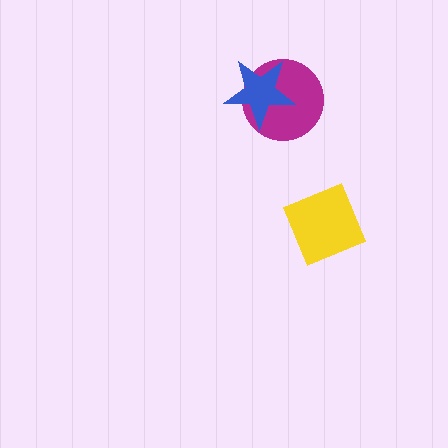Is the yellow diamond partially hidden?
No, no other shape covers it.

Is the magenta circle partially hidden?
Yes, it is partially covered by another shape.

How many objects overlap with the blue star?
1 object overlaps with the blue star.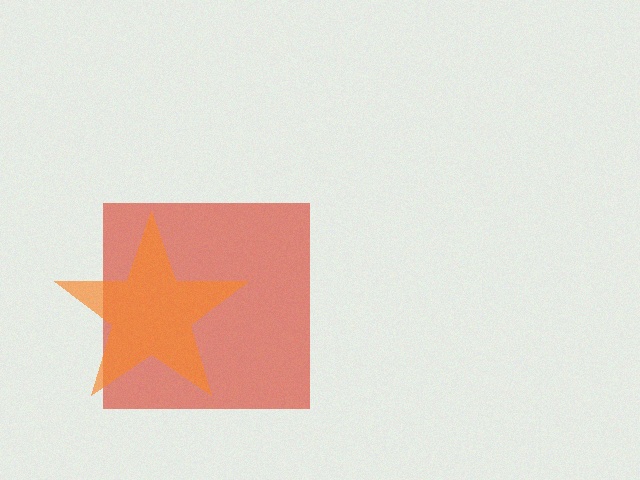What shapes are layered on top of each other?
The layered shapes are: a red square, an orange star.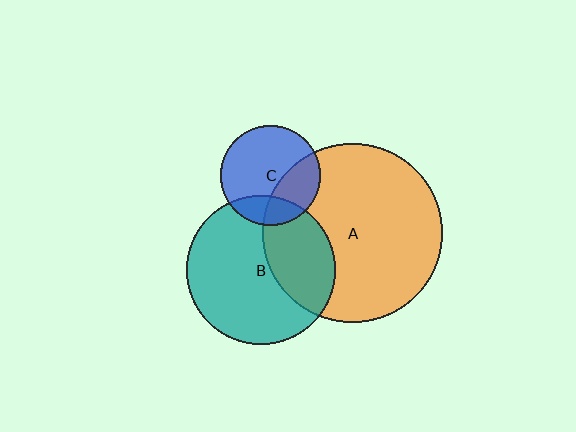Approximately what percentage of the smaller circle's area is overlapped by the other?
Approximately 20%.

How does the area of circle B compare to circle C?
Approximately 2.2 times.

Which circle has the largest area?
Circle A (orange).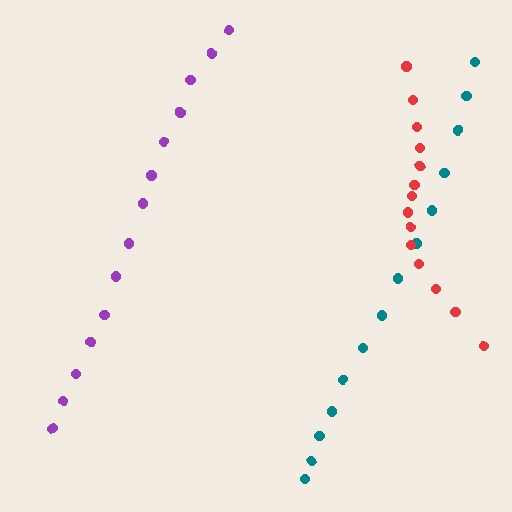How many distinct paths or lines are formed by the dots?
There are 3 distinct paths.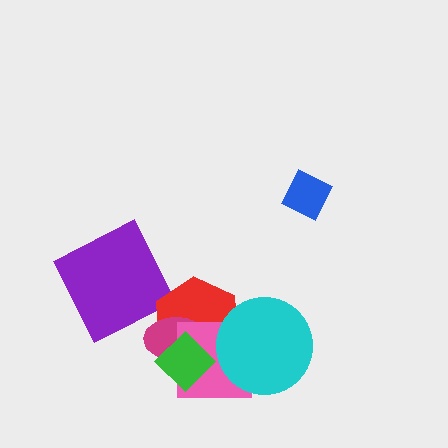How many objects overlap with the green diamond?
3 objects overlap with the green diamond.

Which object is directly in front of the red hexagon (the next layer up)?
The magenta ellipse is directly in front of the red hexagon.